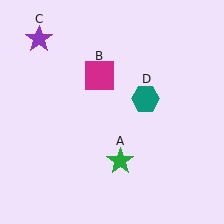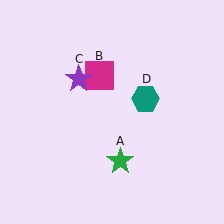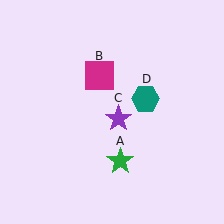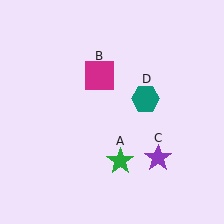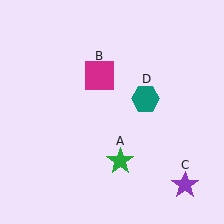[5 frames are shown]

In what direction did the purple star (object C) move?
The purple star (object C) moved down and to the right.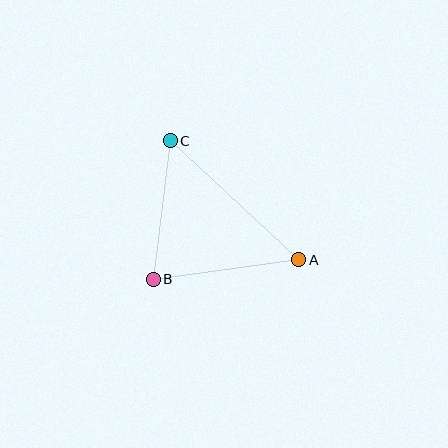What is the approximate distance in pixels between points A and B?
The distance between A and B is approximately 147 pixels.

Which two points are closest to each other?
Points B and C are closest to each other.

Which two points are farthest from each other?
Points A and C are farthest from each other.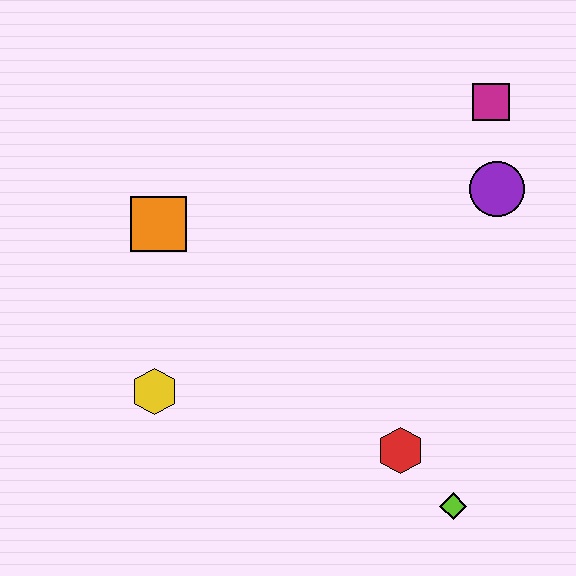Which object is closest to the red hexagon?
The lime diamond is closest to the red hexagon.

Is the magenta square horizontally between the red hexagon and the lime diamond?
No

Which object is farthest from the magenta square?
The yellow hexagon is farthest from the magenta square.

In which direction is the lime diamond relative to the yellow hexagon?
The lime diamond is to the right of the yellow hexagon.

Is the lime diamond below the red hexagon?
Yes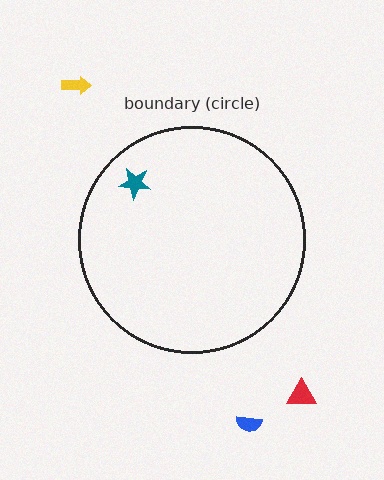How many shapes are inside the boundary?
1 inside, 3 outside.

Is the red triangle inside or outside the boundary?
Outside.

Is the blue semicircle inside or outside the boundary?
Outside.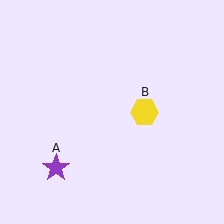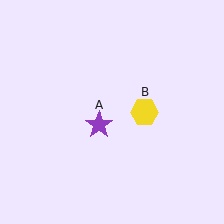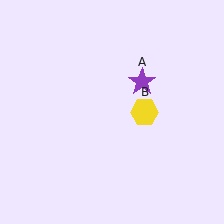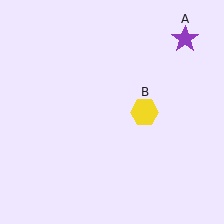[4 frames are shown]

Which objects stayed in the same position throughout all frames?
Yellow hexagon (object B) remained stationary.